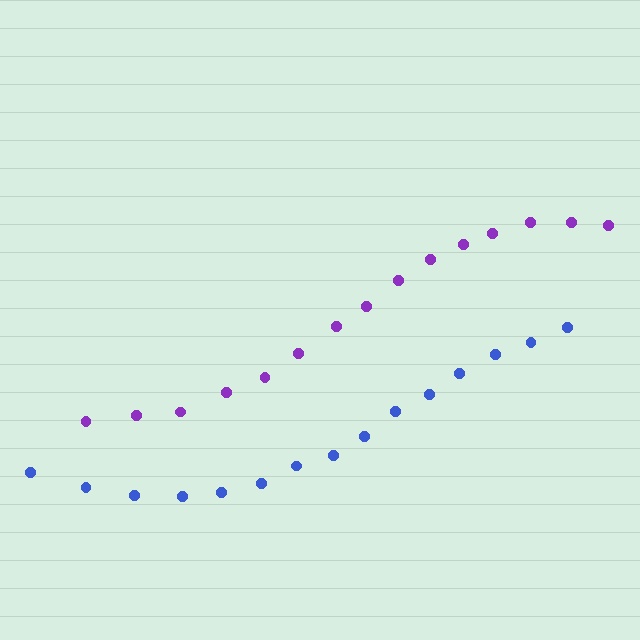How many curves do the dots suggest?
There are 2 distinct paths.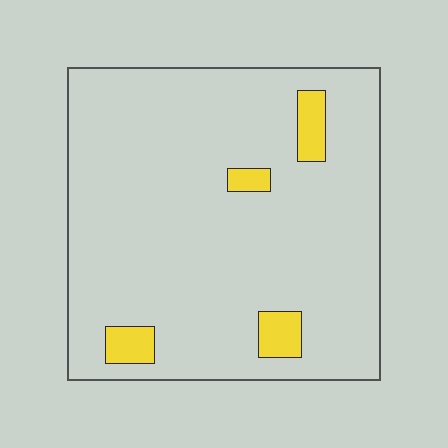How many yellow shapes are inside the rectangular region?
4.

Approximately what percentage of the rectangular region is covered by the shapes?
Approximately 5%.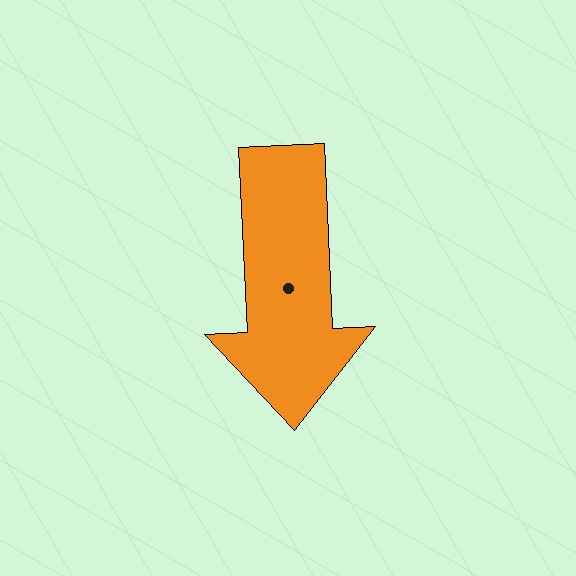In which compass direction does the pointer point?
South.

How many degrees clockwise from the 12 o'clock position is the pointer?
Approximately 177 degrees.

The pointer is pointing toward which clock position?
Roughly 6 o'clock.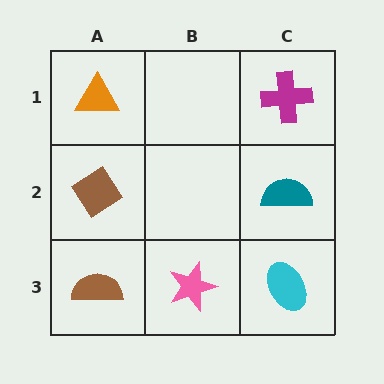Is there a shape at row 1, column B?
No, that cell is empty.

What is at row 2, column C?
A teal semicircle.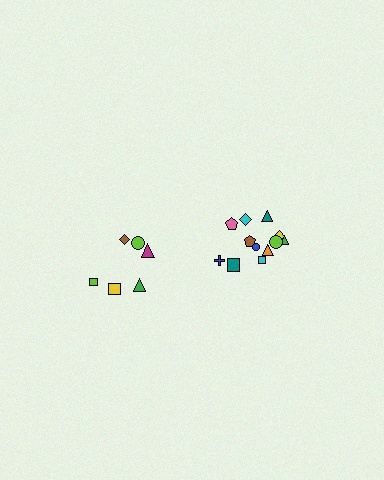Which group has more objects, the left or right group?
The right group.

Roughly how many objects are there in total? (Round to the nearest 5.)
Roughly 20 objects in total.